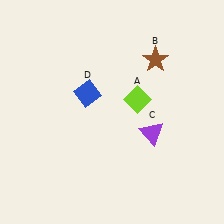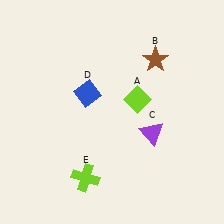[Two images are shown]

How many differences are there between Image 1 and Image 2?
There is 1 difference between the two images.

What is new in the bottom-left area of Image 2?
A lime cross (E) was added in the bottom-left area of Image 2.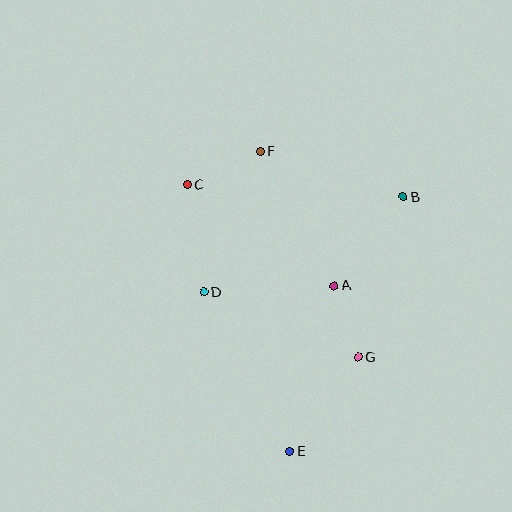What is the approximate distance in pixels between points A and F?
The distance between A and F is approximately 153 pixels.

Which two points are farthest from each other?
Points E and F are farthest from each other.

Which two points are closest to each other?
Points A and G are closest to each other.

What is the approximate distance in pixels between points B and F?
The distance between B and F is approximately 150 pixels.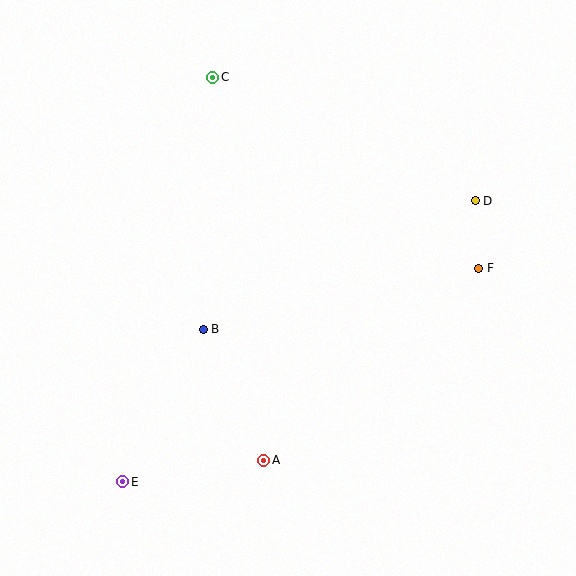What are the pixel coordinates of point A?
Point A is at (264, 460).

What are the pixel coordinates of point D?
Point D is at (475, 201).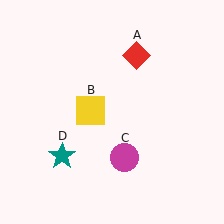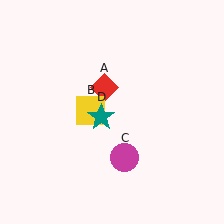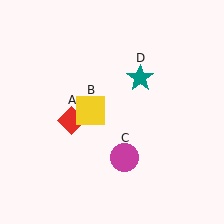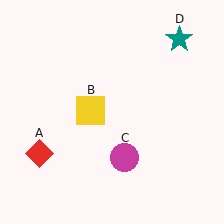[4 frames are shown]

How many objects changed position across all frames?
2 objects changed position: red diamond (object A), teal star (object D).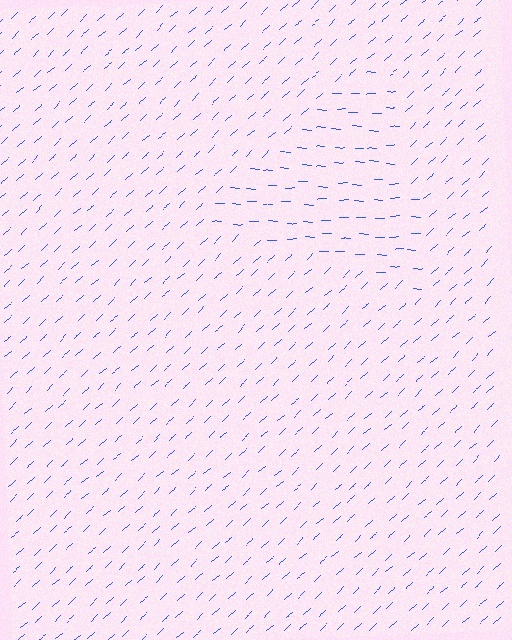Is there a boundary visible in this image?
Yes, there is a texture boundary formed by a change in line orientation.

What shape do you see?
I see a triangle.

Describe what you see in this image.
The image is filled with small blue line segments. A triangle region in the image has lines oriented differently from the surrounding lines, creating a visible texture boundary.